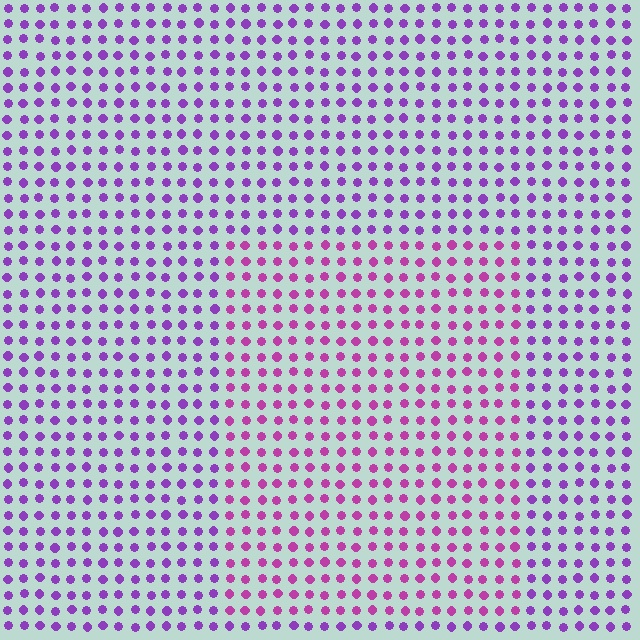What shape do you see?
I see a rectangle.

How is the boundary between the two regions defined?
The boundary is defined purely by a slight shift in hue (about 32 degrees). Spacing, size, and orientation are identical on both sides.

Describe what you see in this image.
The image is filled with small purple elements in a uniform arrangement. A rectangle-shaped region is visible where the elements are tinted to a slightly different hue, forming a subtle color boundary.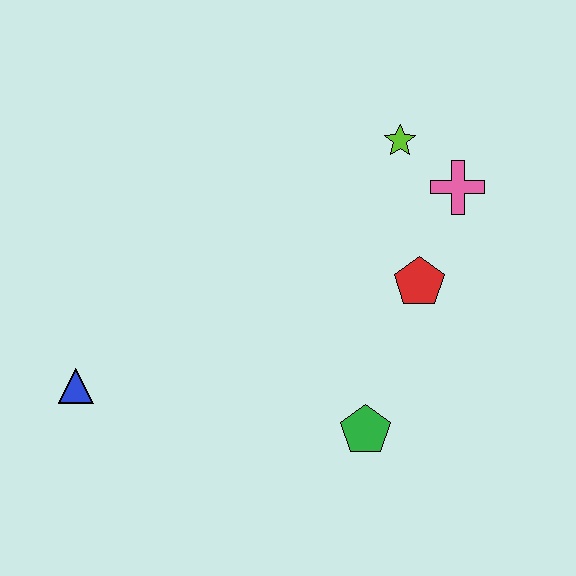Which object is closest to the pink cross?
The lime star is closest to the pink cross.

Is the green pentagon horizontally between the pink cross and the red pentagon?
No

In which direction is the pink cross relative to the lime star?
The pink cross is to the right of the lime star.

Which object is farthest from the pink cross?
The blue triangle is farthest from the pink cross.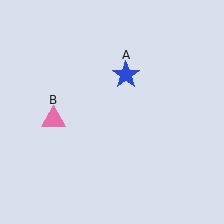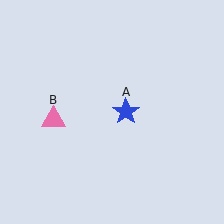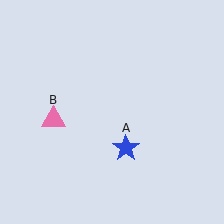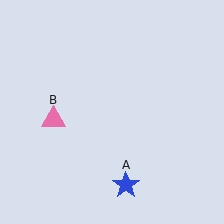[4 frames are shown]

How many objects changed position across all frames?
1 object changed position: blue star (object A).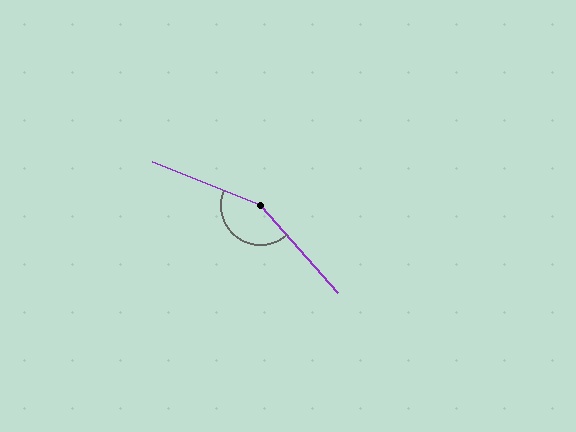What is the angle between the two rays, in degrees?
Approximately 154 degrees.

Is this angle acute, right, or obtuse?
It is obtuse.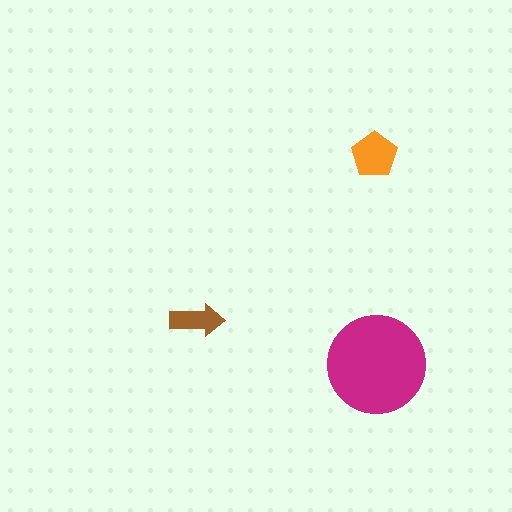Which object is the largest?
The magenta circle.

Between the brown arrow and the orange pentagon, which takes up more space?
The orange pentagon.